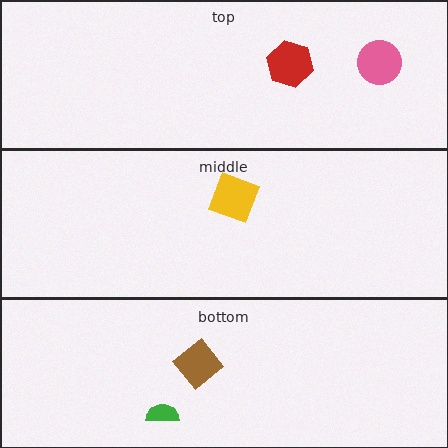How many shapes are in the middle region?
1.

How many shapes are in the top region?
2.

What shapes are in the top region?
The pink circle, the red hexagon.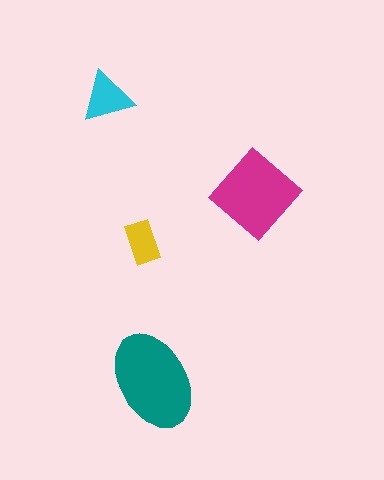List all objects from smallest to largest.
The yellow rectangle, the cyan triangle, the magenta diamond, the teal ellipse.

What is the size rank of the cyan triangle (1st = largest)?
3rd.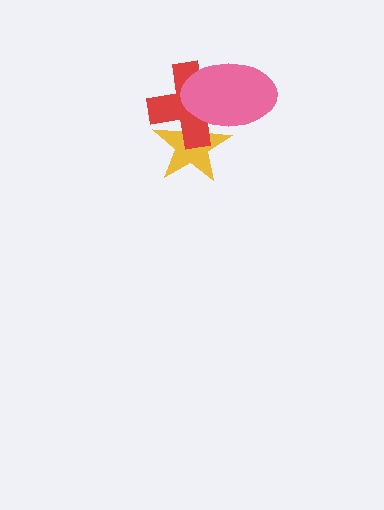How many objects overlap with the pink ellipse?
2 objects overlap with the pink ellipse.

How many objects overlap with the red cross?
2 objects overlap with the red cross.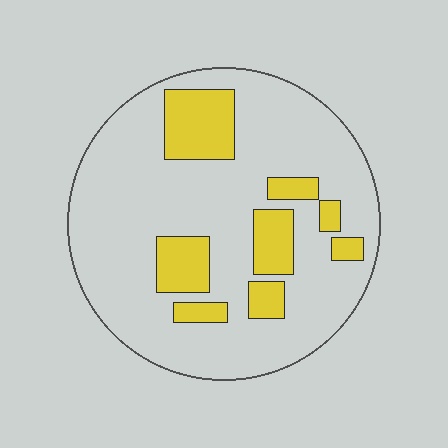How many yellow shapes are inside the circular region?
8.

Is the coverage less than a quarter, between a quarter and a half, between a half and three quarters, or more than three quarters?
Less than a quarter.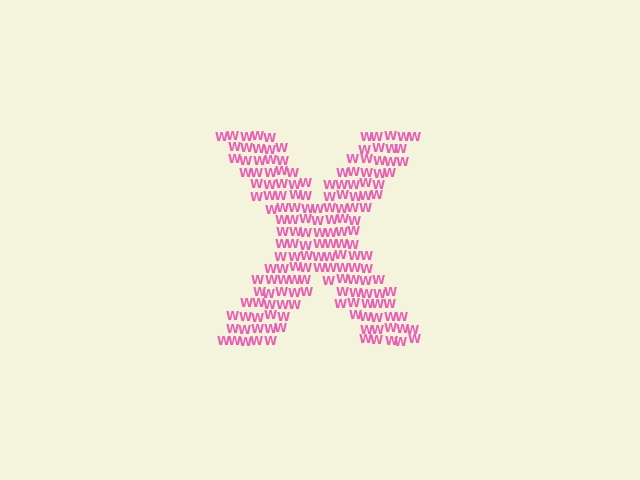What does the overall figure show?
The overall figure shows the letter X.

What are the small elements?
The small elements are letter W's.